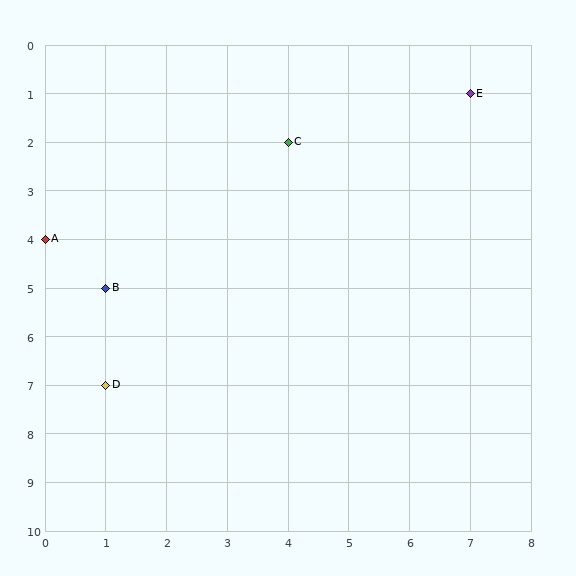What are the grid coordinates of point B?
Point B is at grid coordinates (1, 5).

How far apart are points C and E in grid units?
Points C and E are 3 columns and 1 row apart (about 3.2 grid units diagonally).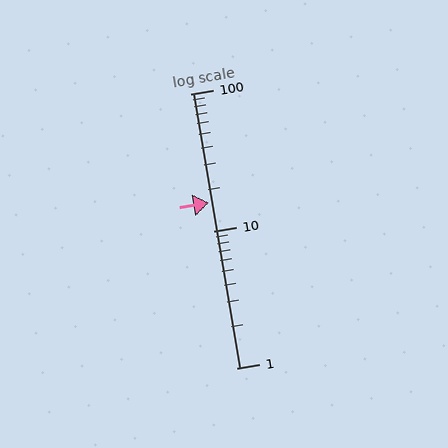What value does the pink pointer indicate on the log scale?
The pointer indicates approximately 16.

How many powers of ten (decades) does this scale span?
The scale spans 2 decades, from 1 to 100.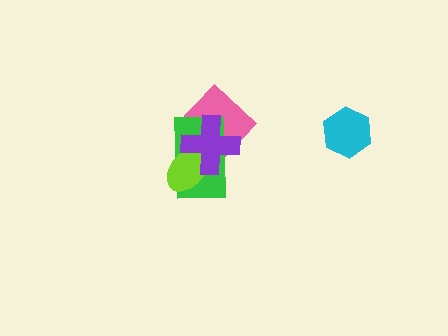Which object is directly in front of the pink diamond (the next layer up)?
The green rectangle is directly in front of the pink diamond.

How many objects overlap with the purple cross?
3 objects overlap with the purple cross.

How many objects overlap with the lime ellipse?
3 objects overlap with the lime ellipse.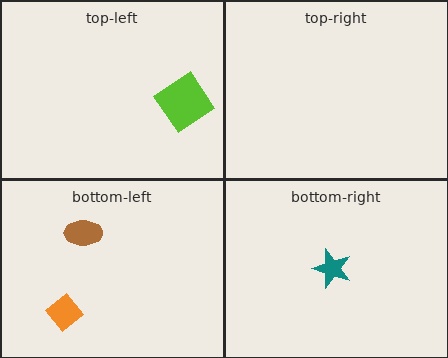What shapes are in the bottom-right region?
The teal star.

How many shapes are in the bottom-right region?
1.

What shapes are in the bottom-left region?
The orange diamond, the brown ellipse.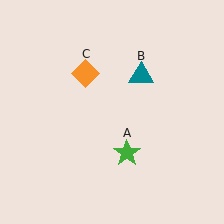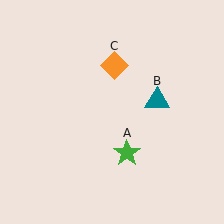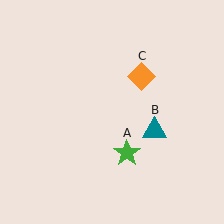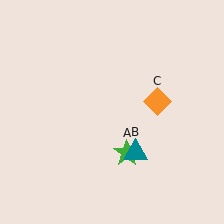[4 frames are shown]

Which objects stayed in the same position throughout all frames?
Green star (object A) remained stationary.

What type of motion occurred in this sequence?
The teal triangle (object B), orange diamond (object C) rotated clockwise around the center of the scene.